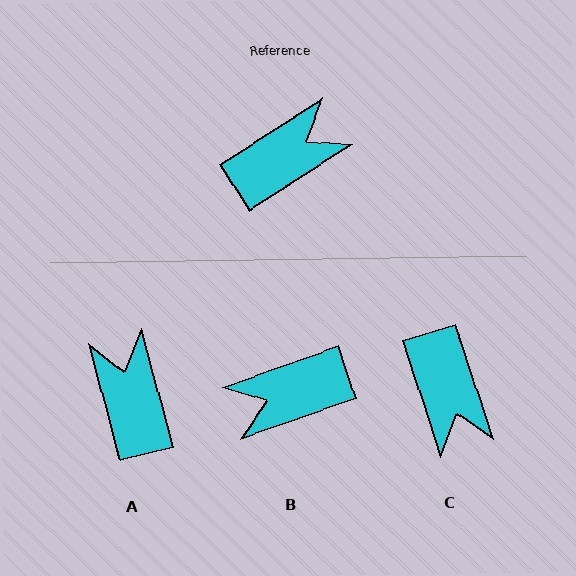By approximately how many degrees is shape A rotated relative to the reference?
Approximately 72 degrees counter-clockwise.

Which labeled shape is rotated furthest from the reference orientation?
B, about 167 degrees away.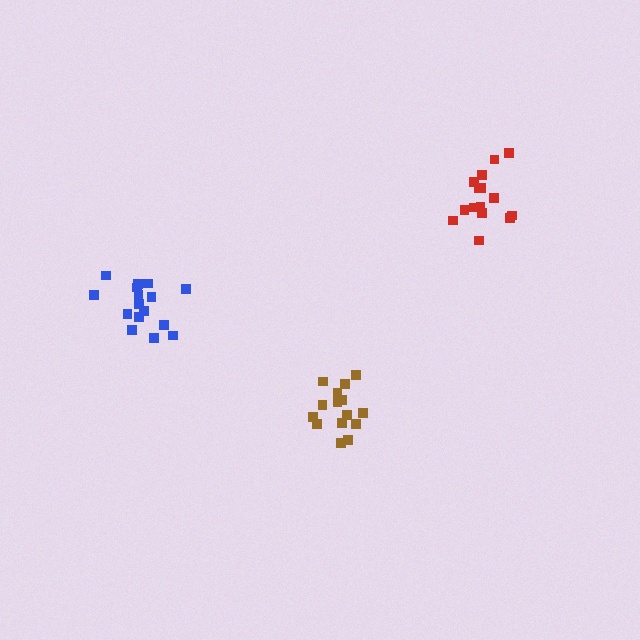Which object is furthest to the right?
The red cluster is rightmost.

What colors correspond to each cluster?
The clusters are colored: red, blue, brown.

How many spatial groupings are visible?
There are 3 spatial groupings.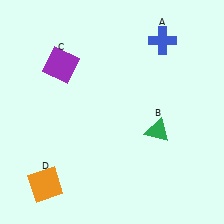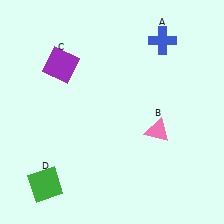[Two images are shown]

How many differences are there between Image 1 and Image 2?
There are 2 differences between the two images.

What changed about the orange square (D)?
In Image 1, D is orange. In Image 2, it changed to green.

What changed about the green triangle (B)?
In Image 1, B is green. In Image 2, it changed to pink.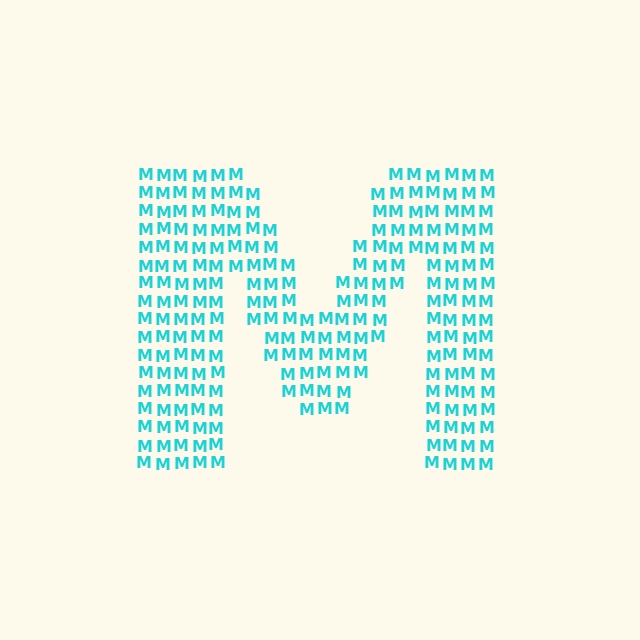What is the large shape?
The large shape is the letter M.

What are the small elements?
The small elements are letter M's.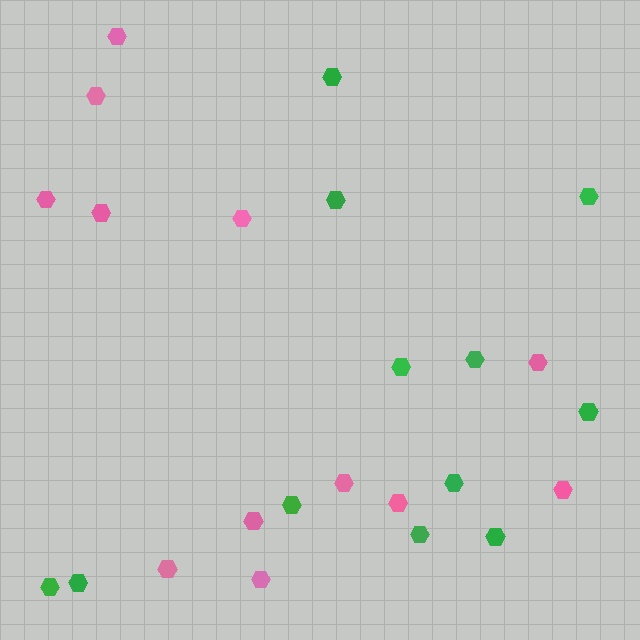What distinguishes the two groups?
There are 2 groups: one group of green hexagons (12) and one group of pink hexagons (12).